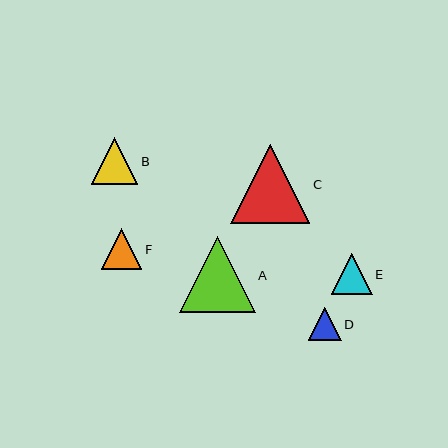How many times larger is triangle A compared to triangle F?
Triangle A is approximately 1.9 times the size of triangle F.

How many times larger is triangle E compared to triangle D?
Triangle E is approximately 1.2 times the size of triangle D.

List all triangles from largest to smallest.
From largest to smallest: C, A, B, E, F, D.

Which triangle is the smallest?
Triangle D is the smallest with a size of approximately 33 pixels.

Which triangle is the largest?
Triangle C is the largest with a size of approximately 79 pixels.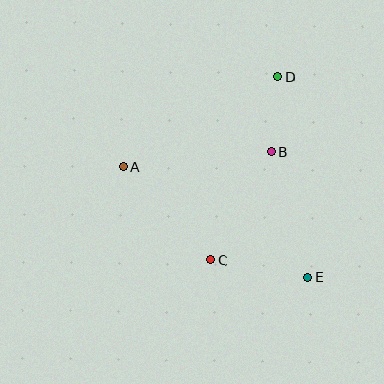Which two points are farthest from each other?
Points A and E are farthest from each other.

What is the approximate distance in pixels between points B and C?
The distance between B and C is approximately 124 pixels.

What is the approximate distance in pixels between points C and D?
The distance between C and D is approximately 195 pixels.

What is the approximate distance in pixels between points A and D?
The distance between A and D is approximately 178 pixels.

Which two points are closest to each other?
Points B and D are closest to each other.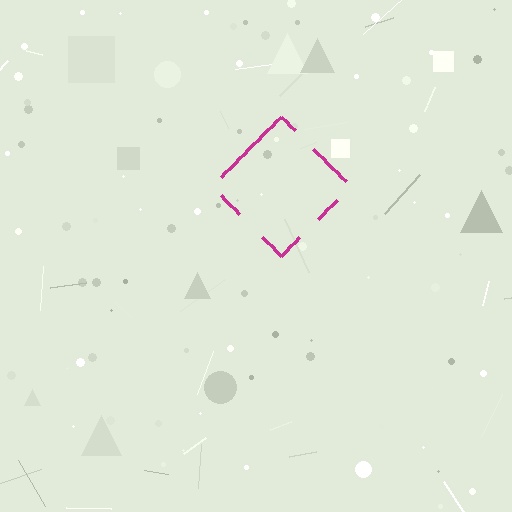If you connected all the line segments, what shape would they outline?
They would outline a diamond.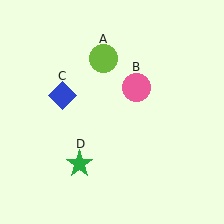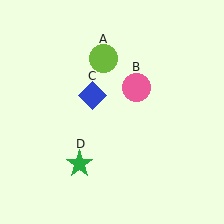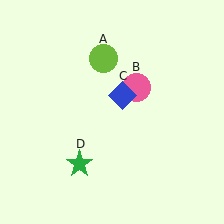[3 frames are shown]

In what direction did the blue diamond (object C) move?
The blue diamond (object C) moved right.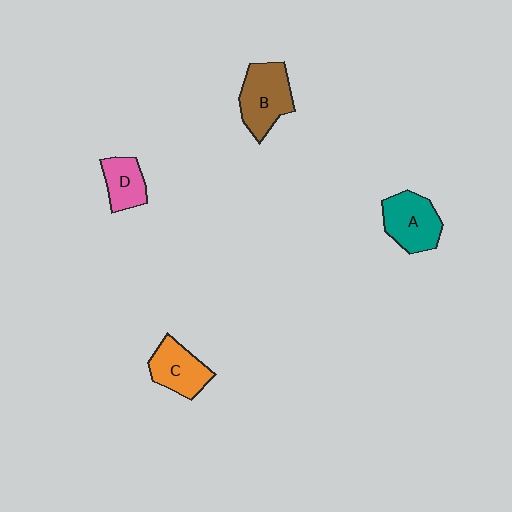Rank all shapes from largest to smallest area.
From largest to smallest: B (brown), A (teal), C (orange), D (pink).